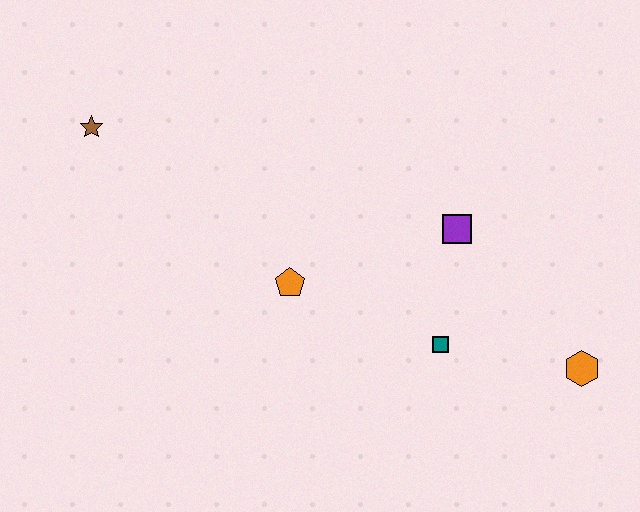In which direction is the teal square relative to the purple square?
The teal square is below the purple square.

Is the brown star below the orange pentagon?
No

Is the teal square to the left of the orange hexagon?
Yes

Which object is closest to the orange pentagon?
The teal square is closest to the orange pentagon.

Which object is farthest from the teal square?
The brown star is farthest from the teal square.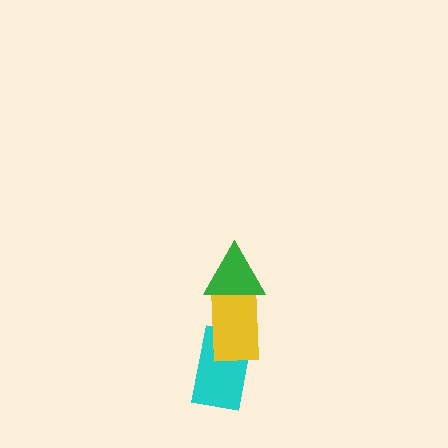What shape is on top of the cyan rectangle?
The yellow rectangle is on top of the cyan rectangle.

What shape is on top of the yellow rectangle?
The green triangle is on top of the yellow rectangle.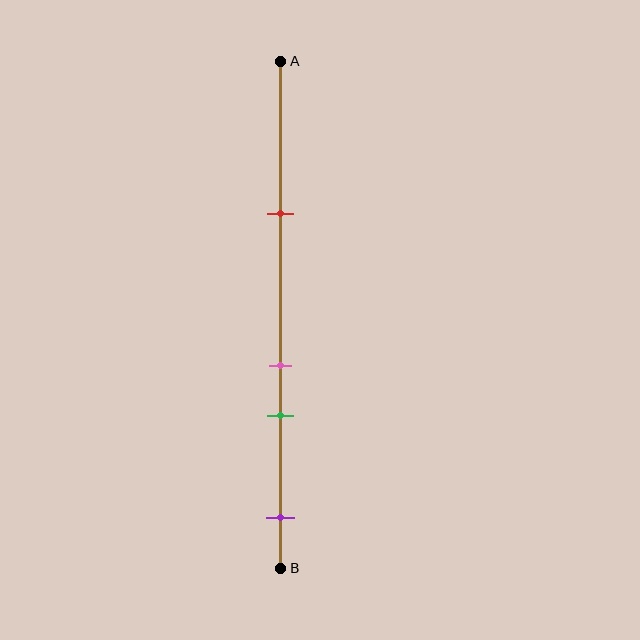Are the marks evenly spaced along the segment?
No, the marks are not evenly spaced.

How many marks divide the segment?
There are 4 marks dividing the segment.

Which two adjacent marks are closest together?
The pink and green marks are the closest adjacent pair.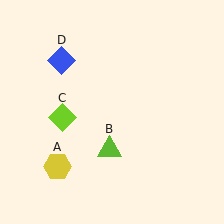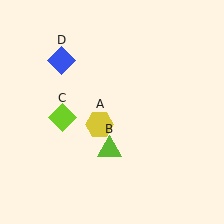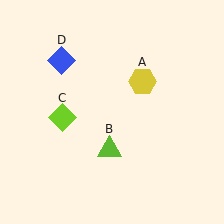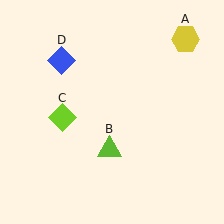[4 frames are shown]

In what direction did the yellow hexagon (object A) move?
The yellow hexagon (object A) moved up and to the right.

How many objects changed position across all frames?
1 object changed position: yellow hexagon (object A).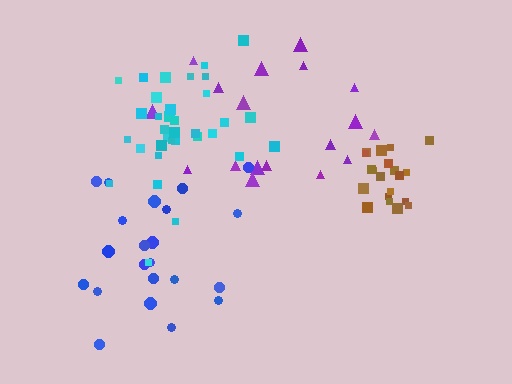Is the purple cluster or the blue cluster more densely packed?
Blue.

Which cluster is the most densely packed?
Brown.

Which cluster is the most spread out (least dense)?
Purple.